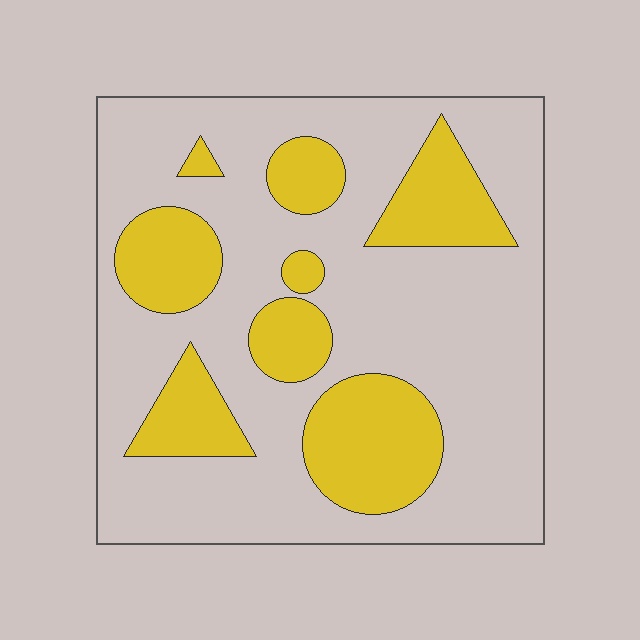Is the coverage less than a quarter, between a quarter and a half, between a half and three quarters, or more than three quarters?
Between a quarter and a half.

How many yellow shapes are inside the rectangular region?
8.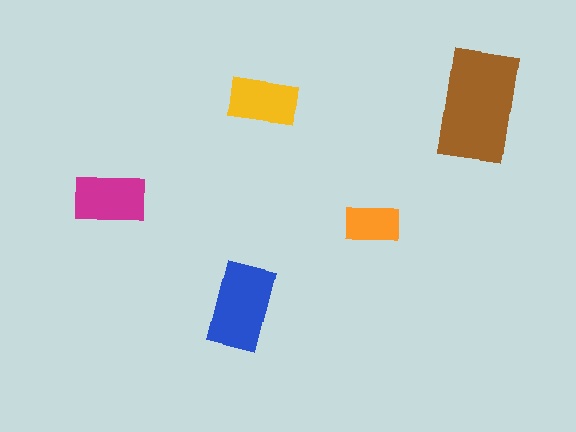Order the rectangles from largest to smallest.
the brown one, the blue one, the magenta one, the yellow one, the orange one.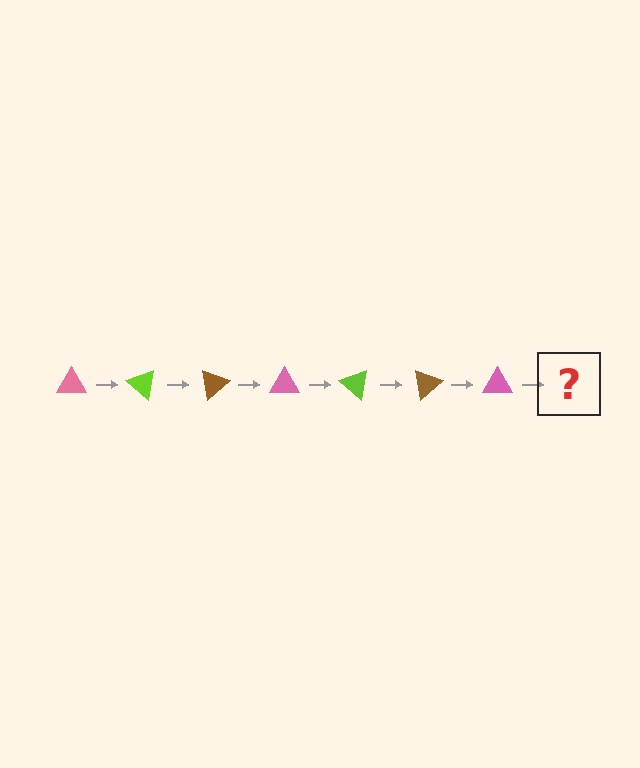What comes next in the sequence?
The next element should be a lime triangle, rotated 280 degrees from the start.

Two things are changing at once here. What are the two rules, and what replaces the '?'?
The two rules are that it rotates 40 degrees each step and the color cycles through pink, lime, and brown. The '?' should be a lime triangle, rotated 280 degrees from the start.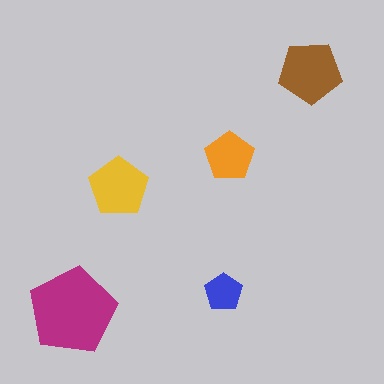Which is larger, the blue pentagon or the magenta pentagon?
The magenta one.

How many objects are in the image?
There are 5 objects in the image.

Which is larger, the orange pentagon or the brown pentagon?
The brown one.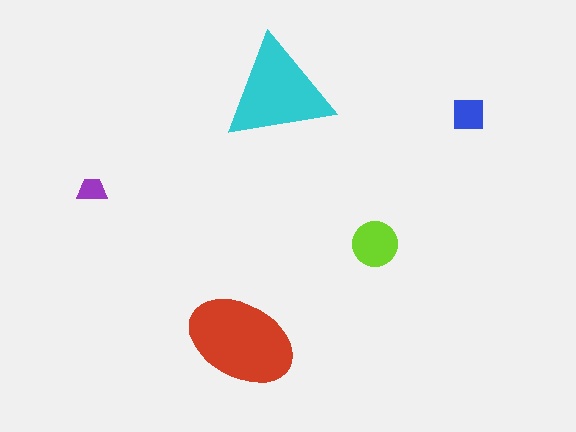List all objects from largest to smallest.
The red ellipse, the cyan triangle, the lime circle, the blue square, the purple trapezoid.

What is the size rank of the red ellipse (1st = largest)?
1st.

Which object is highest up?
The cyan triangle is topmost.